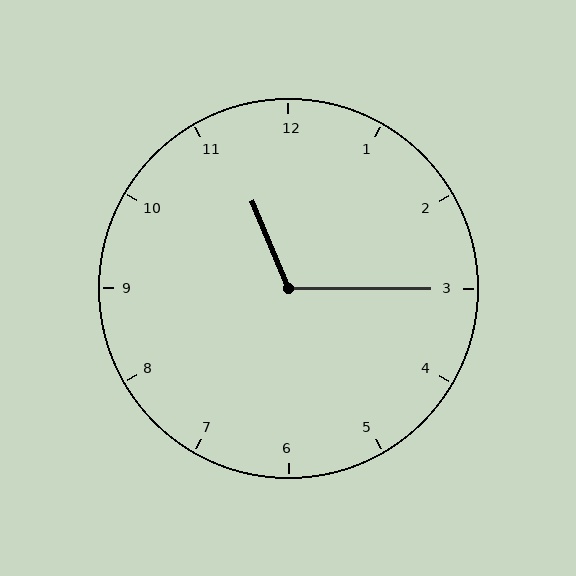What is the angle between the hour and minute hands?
Approximately 112 degrees.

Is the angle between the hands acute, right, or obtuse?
It is obtuse.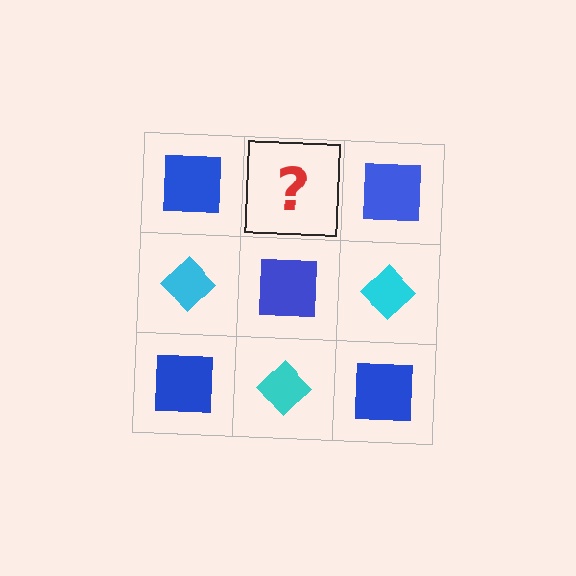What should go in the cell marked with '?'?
The missing cell should contain a cyan diamond.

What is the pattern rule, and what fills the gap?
The rule is that it alternates blue square and cyan diamond in a checkerboard pattern. The gap should be filled with a cyan diamond.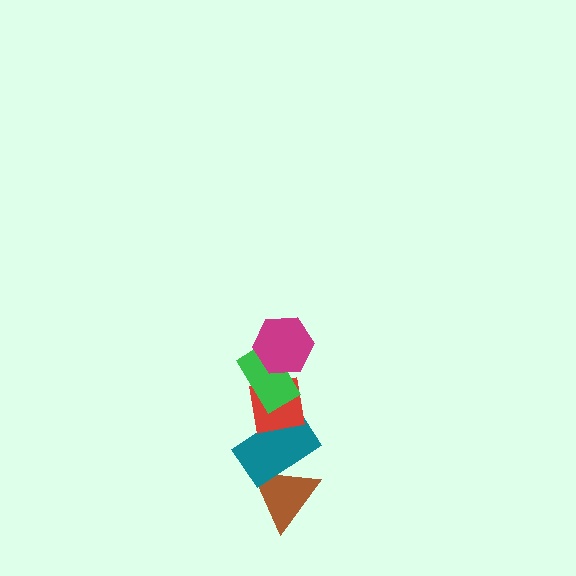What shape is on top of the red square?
The green rectangle is on top of the red square.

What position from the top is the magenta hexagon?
The magenta hexagon is 1st from the top.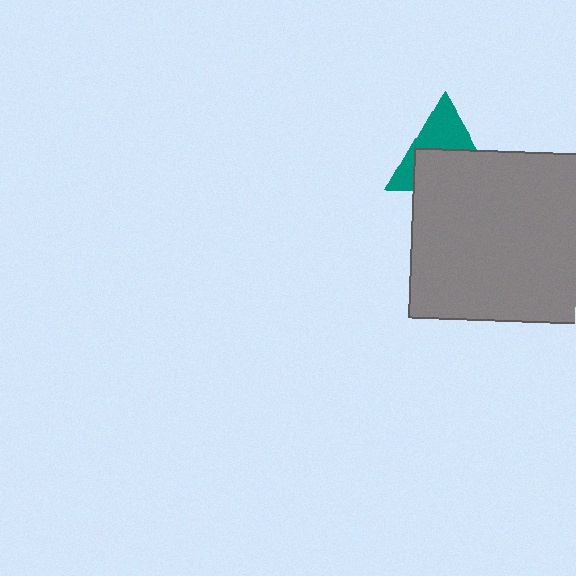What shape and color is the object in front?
The object in front is a gray square.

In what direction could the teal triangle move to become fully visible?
The teal triangle could move up. That would shift it out from behind the gray square entirely.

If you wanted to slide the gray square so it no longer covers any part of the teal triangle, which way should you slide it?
Slide it down — that is the most direct way to separate the two shapes.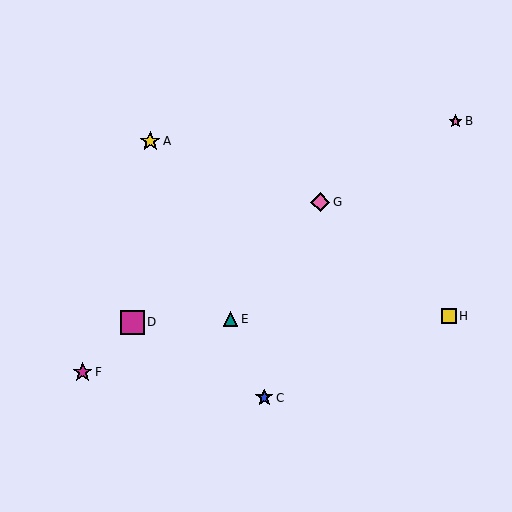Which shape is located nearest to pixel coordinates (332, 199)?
The pink diamond (labeled G) at (320, 202) is nearest to that location.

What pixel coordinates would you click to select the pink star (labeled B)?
Click at (456, 122) to select the pink star B.